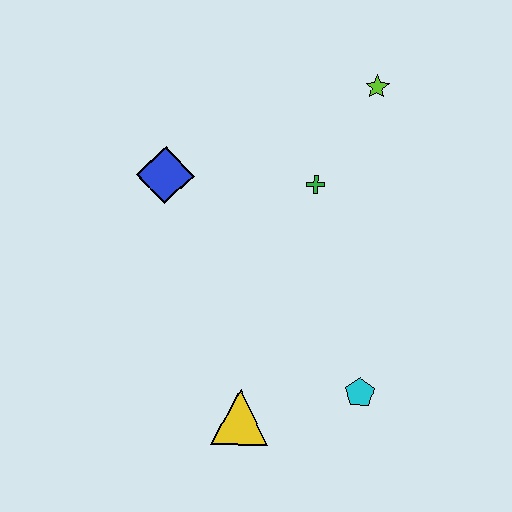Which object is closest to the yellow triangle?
The cyan pentagon is closest to the yellow triangle.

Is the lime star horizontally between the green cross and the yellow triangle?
No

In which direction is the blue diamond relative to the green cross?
The blue diamond is to the left of the green cross.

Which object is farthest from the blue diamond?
The cyan pentagon is farthest from the blue diamond.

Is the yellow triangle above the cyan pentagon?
No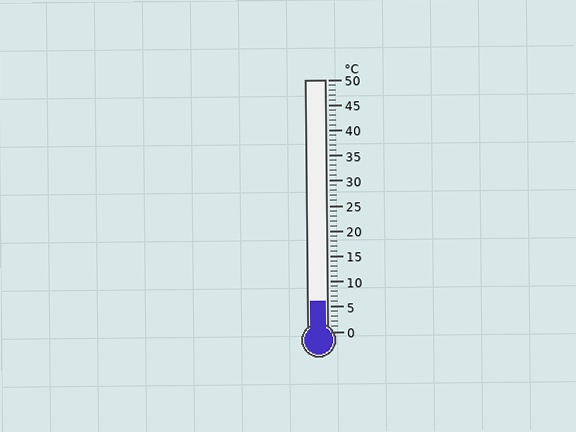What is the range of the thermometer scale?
The thermometer scale ranges from 0°C to 50°C.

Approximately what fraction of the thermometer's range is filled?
The thermometer is filled to approximately 10% of its range.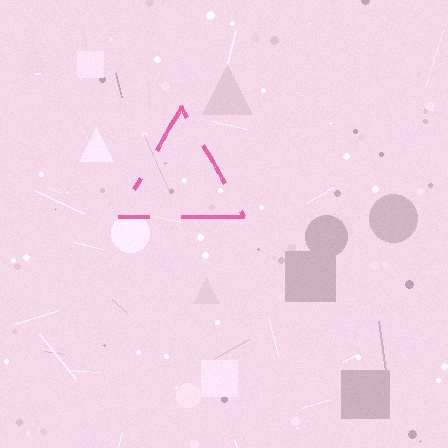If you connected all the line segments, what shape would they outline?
They would outline a triangle.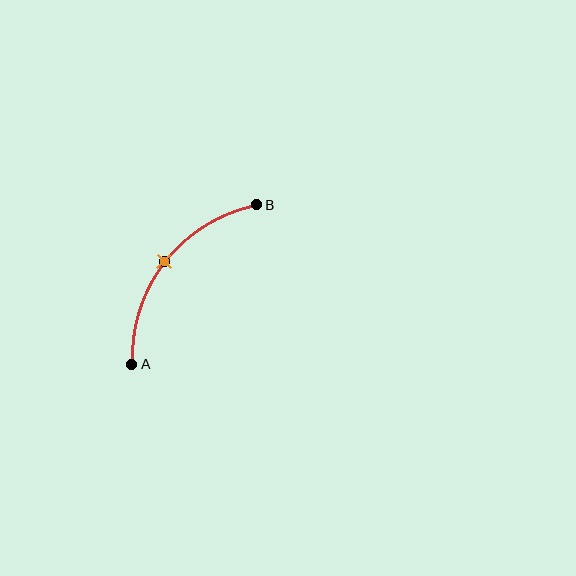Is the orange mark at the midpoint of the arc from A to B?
Yes. The orange mark lies on the arc at equal arc-length from both A and B — it is the arc midpoint.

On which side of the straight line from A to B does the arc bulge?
The arc bulges above and to the left of the straight line connecting A and B.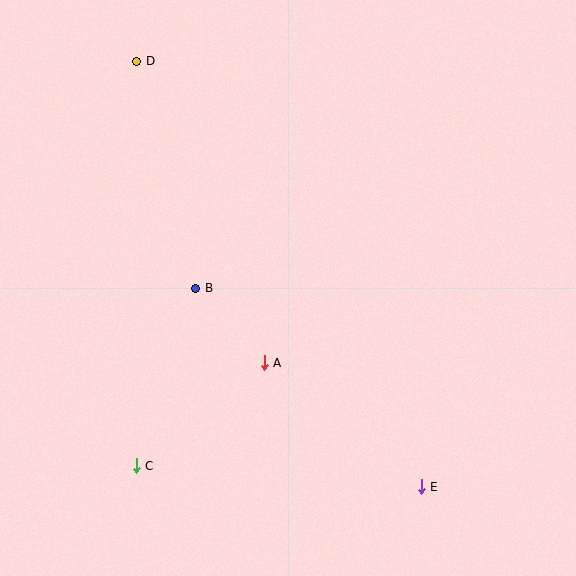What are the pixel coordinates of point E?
Point E is at (421, 487).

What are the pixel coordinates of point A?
Point A is at (264, 363).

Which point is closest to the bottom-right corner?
Point E is closest to the bottom-right corner.